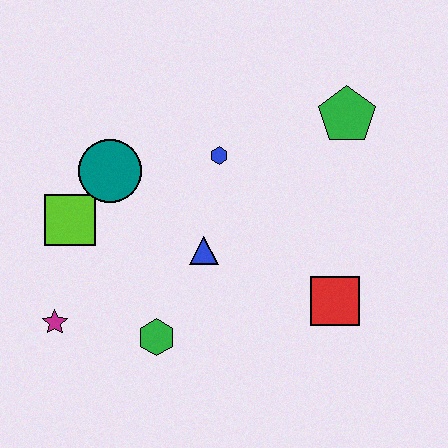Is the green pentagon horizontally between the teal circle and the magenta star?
No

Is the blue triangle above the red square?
Yes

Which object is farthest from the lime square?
The green pentagon is farthest from the lime square.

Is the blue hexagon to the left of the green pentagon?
Yes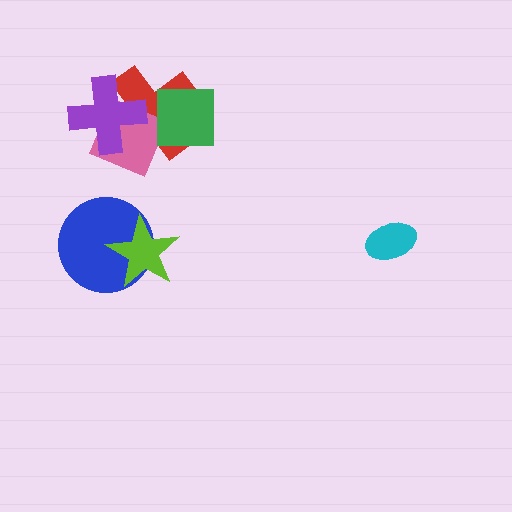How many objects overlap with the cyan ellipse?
0 objects overlap with the cyan ellipse.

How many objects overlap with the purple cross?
2 objects overlap with the purple cross.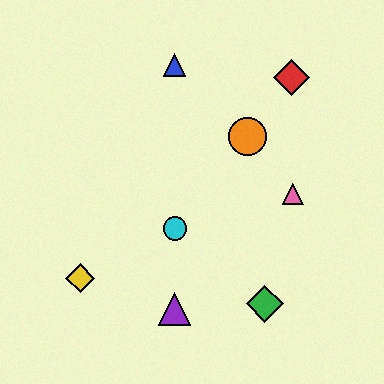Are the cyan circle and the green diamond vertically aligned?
No, the cyan circle is at x≈175 and the green diamond is at x≈265.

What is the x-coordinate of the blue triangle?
The blue triangle is at x≈175.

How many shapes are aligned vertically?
3 shapes (the blue triangle, the purple triangle, the cyan circle) are aligned vertically.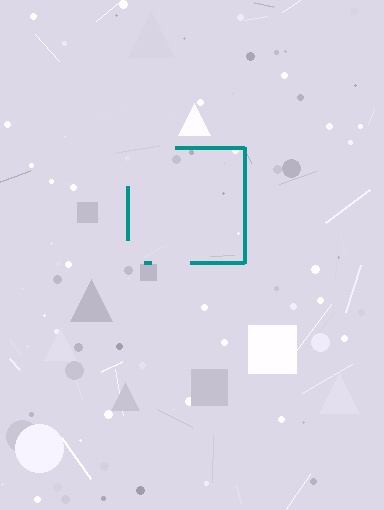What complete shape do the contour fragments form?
The contour fragments form a square.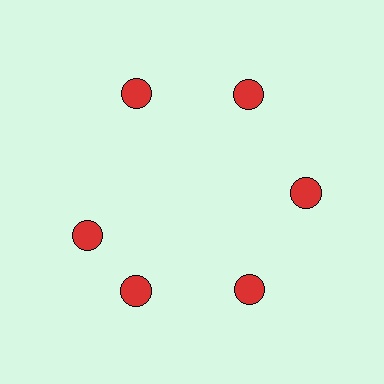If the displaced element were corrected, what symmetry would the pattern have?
It would have 6-fold rotational symmetry — the pattern would map onto itself every 60 degrees.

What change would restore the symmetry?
The symmetry would be restored by rotating it back into even spacing with its neighbors so that all 6 circles sit at equal angles and equal distance from the center.